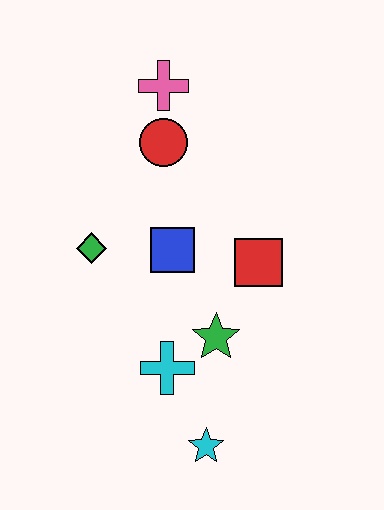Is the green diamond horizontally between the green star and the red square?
No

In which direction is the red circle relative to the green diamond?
The red circle is above the green diamond.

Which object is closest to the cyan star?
The cyan cross is closest to the cyan star.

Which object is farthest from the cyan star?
The pink cross is farthest from the cyan star.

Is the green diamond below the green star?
No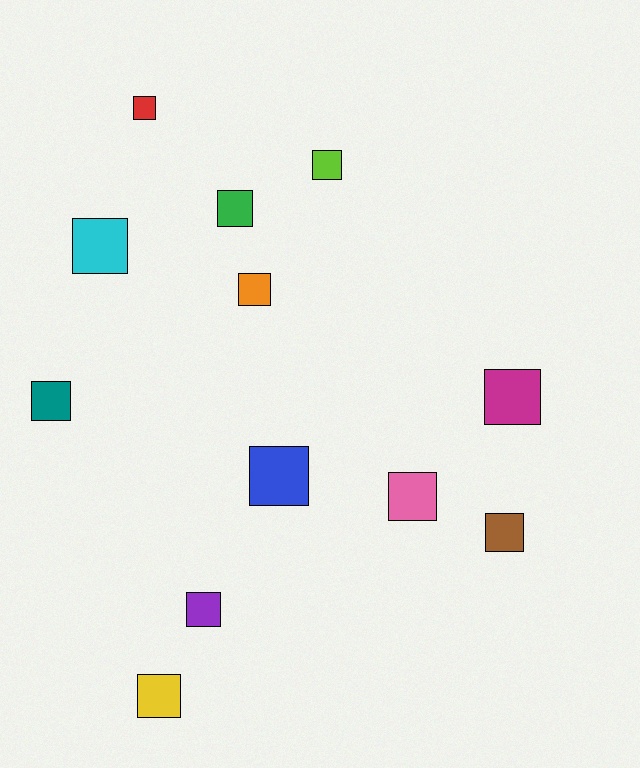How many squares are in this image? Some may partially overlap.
There are 12 squares.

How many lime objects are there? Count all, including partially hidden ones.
There is 1 lime object.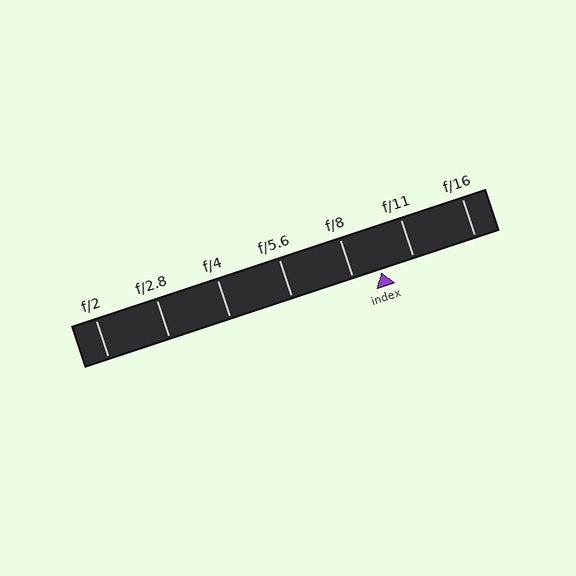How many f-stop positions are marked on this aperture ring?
There are 7 f-stop positions marked.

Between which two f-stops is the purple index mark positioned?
The index mark is between f/8 and f/11.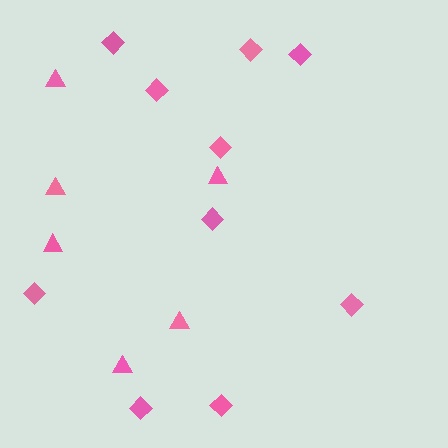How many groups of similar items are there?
There are 2 groups: one group of diamonds (10) and one group of triangles (6).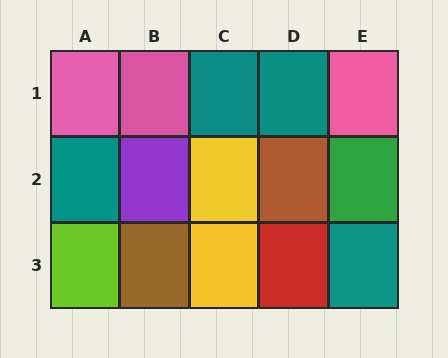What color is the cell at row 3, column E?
Teal.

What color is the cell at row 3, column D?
Red.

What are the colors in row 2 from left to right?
Teal, purple, yellow, brown, green.